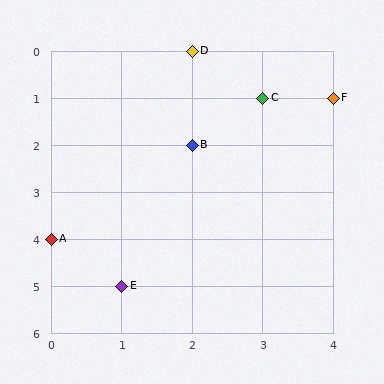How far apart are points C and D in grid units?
Points C and D are 1 column and 1 row apart (about 1.4 grid units diagonally).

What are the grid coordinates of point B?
Point B is at grid coordinates (2, 2).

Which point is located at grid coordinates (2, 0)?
Point D is at (2, 0).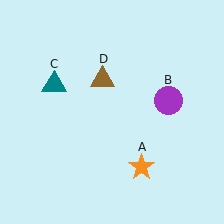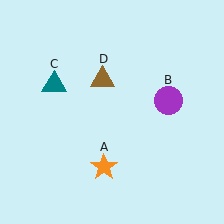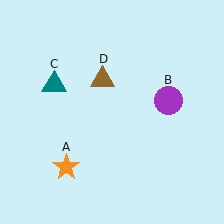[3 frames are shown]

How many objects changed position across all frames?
1 object changed position: orange star (object A).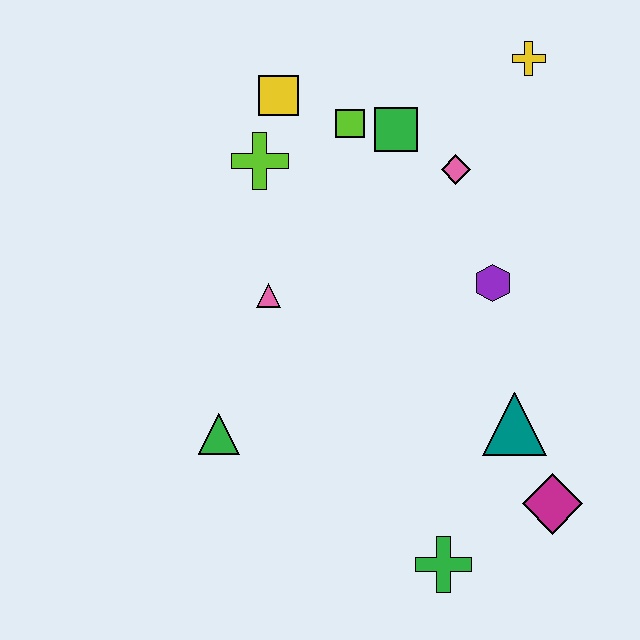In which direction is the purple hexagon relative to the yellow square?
The purple hexagon is to the right of the yellow square.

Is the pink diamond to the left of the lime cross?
No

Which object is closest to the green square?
The lime square is closest to the green square.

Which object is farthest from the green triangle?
The yellow cross is farthest from the green triangle.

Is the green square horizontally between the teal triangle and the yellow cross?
No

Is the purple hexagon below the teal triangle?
No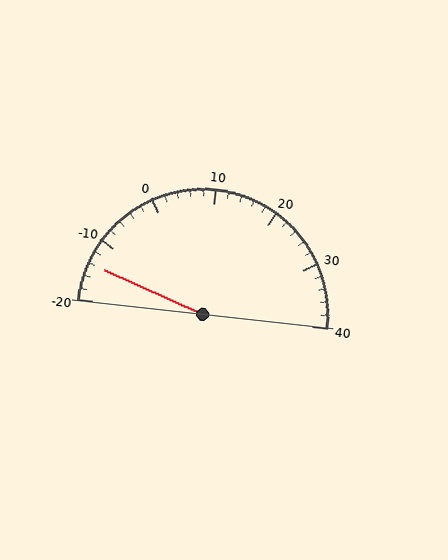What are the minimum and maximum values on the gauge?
The gauge ranges from -20 to 40.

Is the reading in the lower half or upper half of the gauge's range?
The reading is in the lower half of the range (-20 to 40).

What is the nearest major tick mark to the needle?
The nearest major tick mark is -10.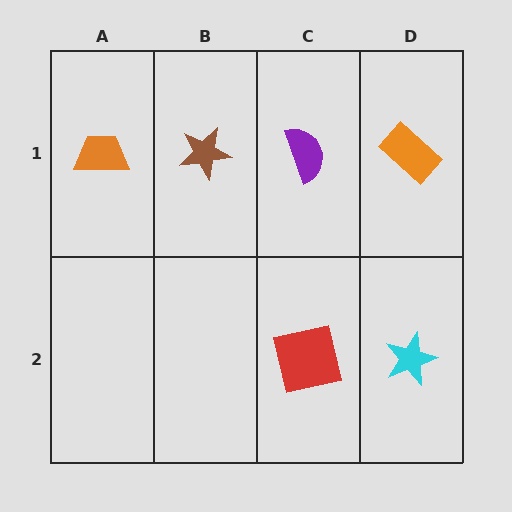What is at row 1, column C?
A purple semicircle.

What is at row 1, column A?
An orange trapezoid.